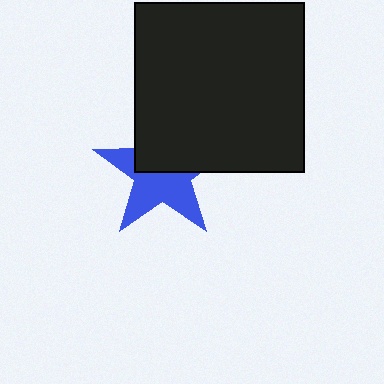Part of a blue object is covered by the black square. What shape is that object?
It is a star.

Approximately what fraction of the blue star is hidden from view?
Roughly 46% of the blue star is hidden behind the black square.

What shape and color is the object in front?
The object in front is a black square.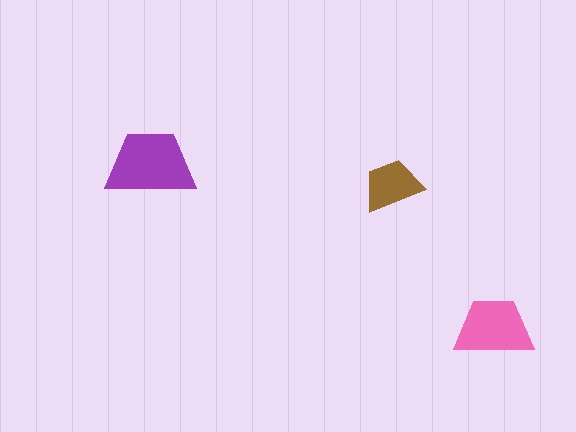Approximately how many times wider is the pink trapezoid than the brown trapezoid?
About 1.5 times wider.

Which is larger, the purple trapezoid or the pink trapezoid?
The purple one.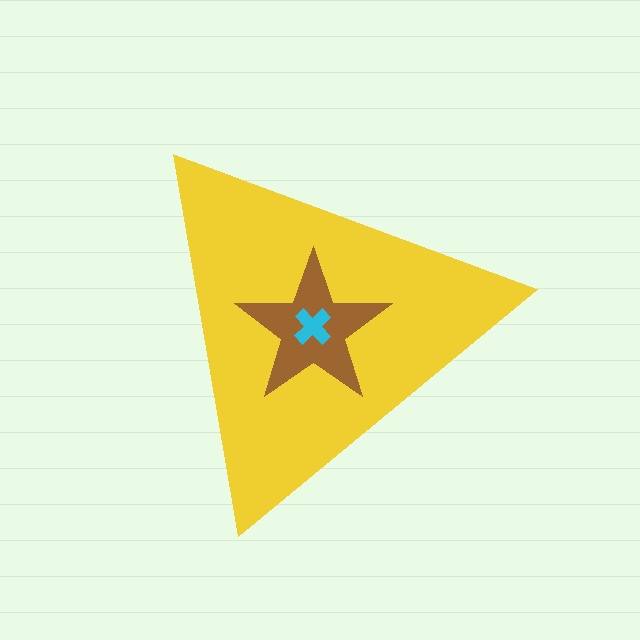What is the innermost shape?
The cyan cross.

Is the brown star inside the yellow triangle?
Yes.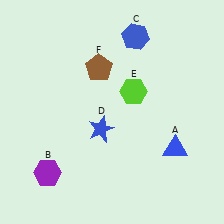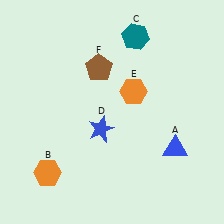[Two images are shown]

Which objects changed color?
B changed from purple to orange. C changed from blue to teal. E changed from lime to orange.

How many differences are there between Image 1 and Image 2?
There are 3 differences between the two images.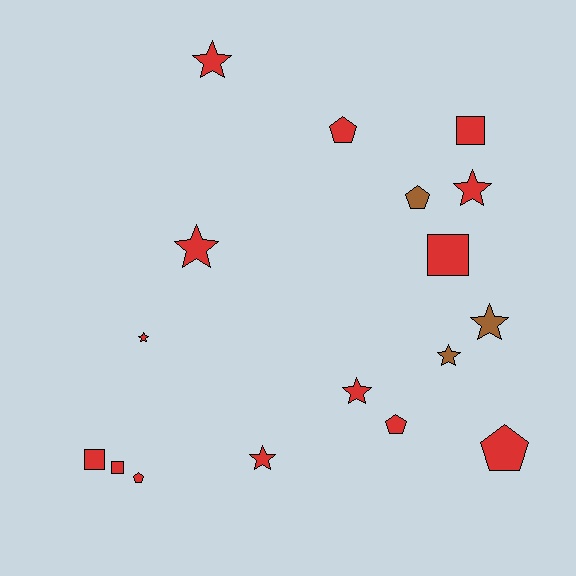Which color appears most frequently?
Red, with 14 objects.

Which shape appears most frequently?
Star, with 8 objects.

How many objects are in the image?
There are 17 objects.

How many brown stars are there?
There are 2 brown stars.